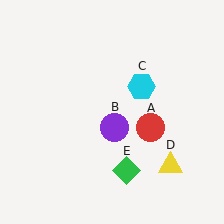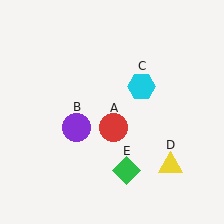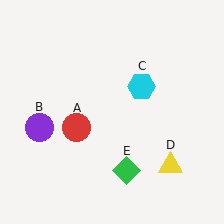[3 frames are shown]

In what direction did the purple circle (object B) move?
The purple circle (object B) moved left.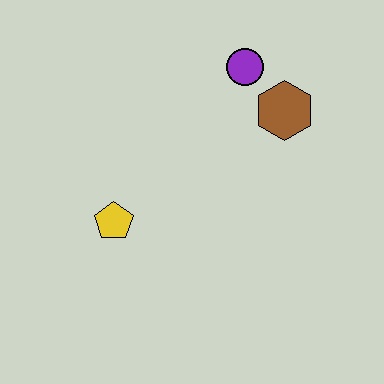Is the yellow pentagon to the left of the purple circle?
Yes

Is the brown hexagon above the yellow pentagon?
Yes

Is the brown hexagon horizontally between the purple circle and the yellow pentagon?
No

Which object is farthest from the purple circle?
The yellow pentagon is farthest from the purple circle.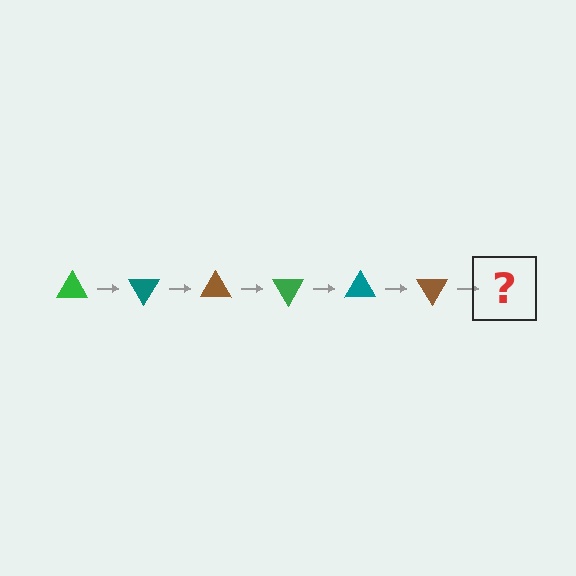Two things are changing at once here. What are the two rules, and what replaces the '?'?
The two rules are that it rotates 60 degrees each step and the color cycles through green, teal, and brown. The '?' should be a green triangle, rotated 360 degrees from the start.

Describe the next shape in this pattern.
It should be a green triangle, rotated 360 degrees from the start.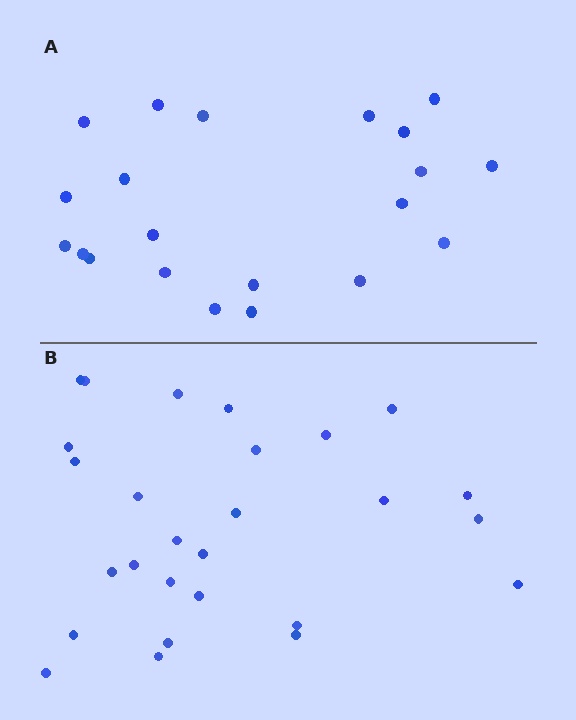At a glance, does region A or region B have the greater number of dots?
Region B (the bottom region) has more dots.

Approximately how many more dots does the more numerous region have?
Region B has about 6 more dots than region A.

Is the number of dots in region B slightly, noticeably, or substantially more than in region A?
Region B has noticeably more, but not dramatically so. The ratio is roughly 1.3 to 1.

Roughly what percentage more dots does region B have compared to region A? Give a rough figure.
About 30% more.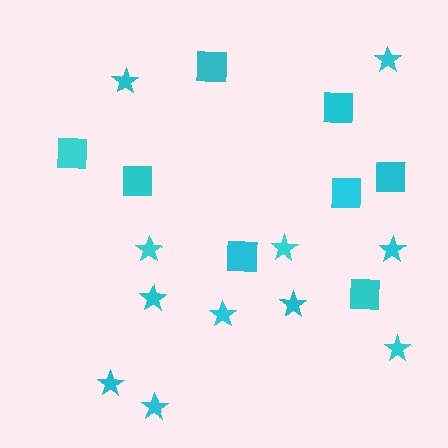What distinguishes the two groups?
There are 2 groups: one group of squares (8) and one group of stars (11).